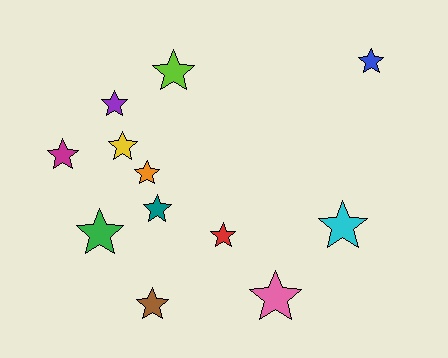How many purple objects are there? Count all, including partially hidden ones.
There is 1 purple object.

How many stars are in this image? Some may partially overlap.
There are 12 stars.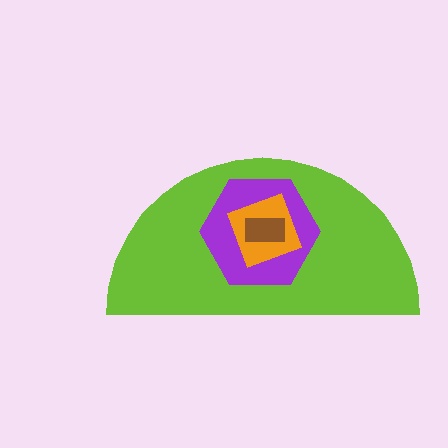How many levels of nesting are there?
4.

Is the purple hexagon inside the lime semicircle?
Yes.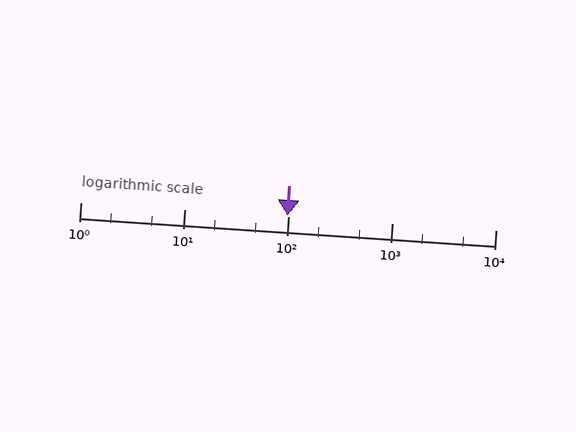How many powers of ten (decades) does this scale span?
The scale spans 4 decades, from 1 to 10000.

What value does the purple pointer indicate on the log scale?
The pointer indicates approximately 98.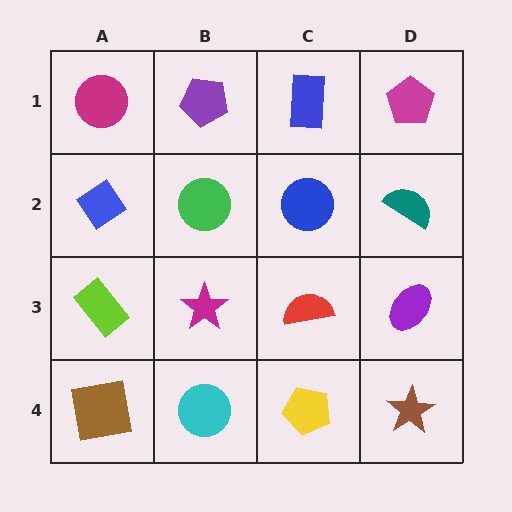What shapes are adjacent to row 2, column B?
A purple pentagon (row 1, column B), a magenta star (row 3, column B), a blue diamond (row 2, column A), a blue circle (row 2, column C).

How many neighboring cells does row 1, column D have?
2.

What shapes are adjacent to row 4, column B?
A magenta star (row 3, column B), a brown square (row 4, column A), a yellow pentagon (row 4, column C).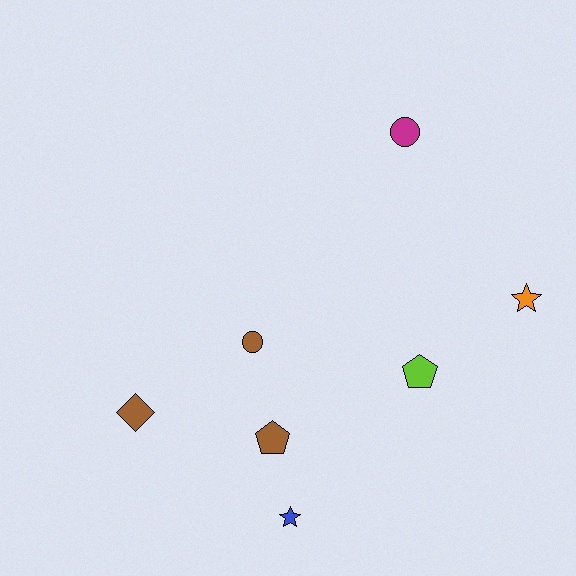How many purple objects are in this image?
There are no purple objects.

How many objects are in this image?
There are 7 objects.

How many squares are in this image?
There are no squares.